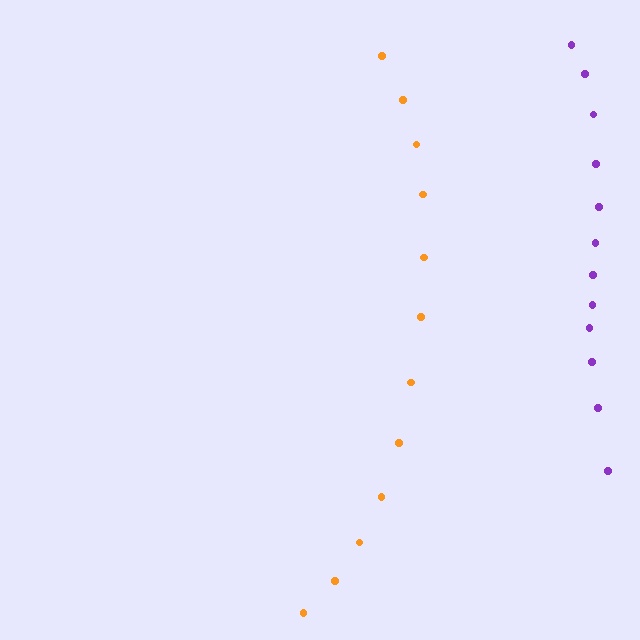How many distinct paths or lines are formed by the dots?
There are 2 distinct paths.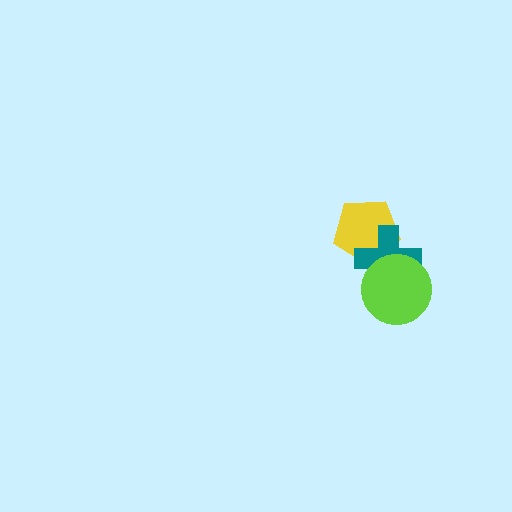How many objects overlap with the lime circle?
1 object overlaps with the lime circle.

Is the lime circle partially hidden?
No, no other shape covers it.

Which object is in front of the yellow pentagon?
The teal cross is in front of the yellow pentagon.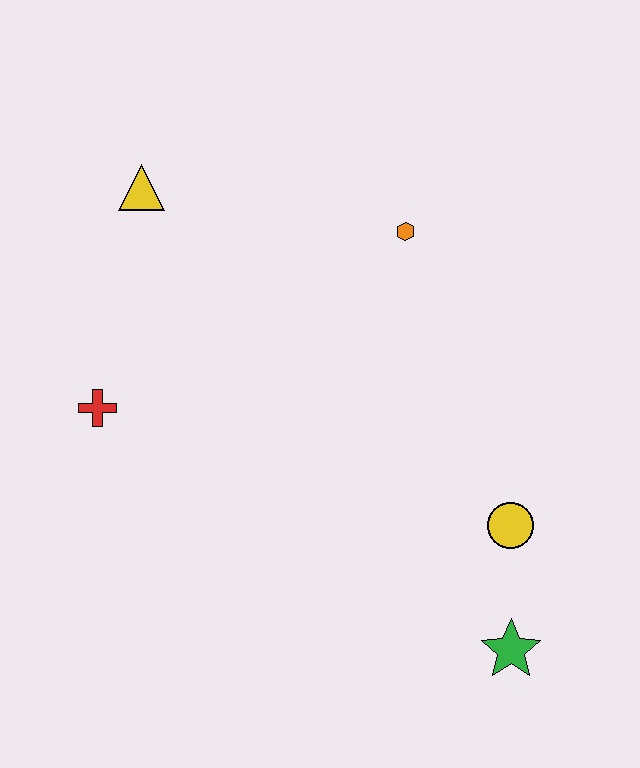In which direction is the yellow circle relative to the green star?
The yellow circle is above the green star.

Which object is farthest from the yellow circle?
The yellow triangle is farthest from the yellow circle.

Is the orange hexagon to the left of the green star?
Yes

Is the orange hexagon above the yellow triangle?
No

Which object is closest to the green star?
The yellow circle is closest to the green star.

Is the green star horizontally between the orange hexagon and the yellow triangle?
No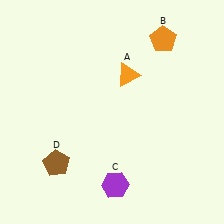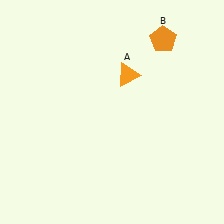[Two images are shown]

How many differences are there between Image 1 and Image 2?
There are 2 differences between the two images.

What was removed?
The brown pentagon (D), the purple hexagon (C) were removed in Image 2.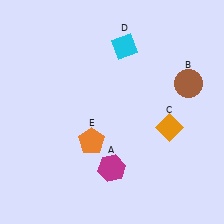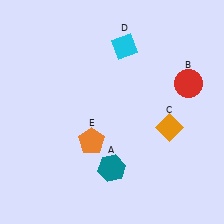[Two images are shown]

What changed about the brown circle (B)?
In Image 1, B is brown. In Image 2, it changed to red.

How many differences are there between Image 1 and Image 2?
There are 2 differences between the two images.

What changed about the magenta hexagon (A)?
In Image 1, A is magenta. In Image 2, it changed to teal.